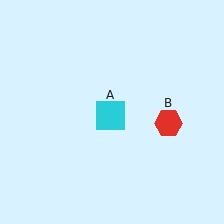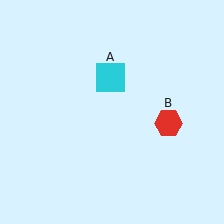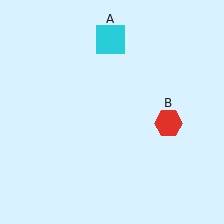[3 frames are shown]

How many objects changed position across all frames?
1 object changed position: cyan square (object A).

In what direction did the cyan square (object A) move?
The cyan square (object A) moved up.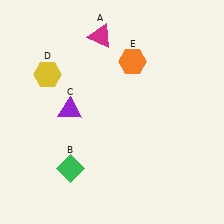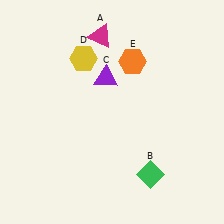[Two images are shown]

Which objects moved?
The objects that moved are: the green diamond (B), the purple triangle (C), the yellow hexagon (D).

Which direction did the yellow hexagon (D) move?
The yellow hexagon (D) moved right.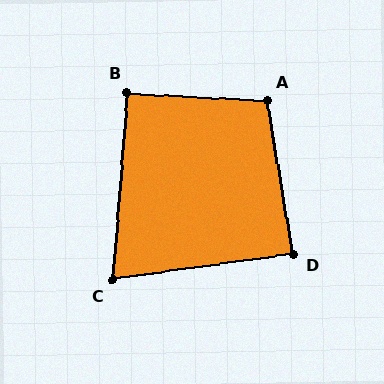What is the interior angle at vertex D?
Approximately 89 degrees (approximately right).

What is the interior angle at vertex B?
Approximately 91 degrees (approximately right).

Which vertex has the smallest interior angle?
C, at approximately 78 degrees.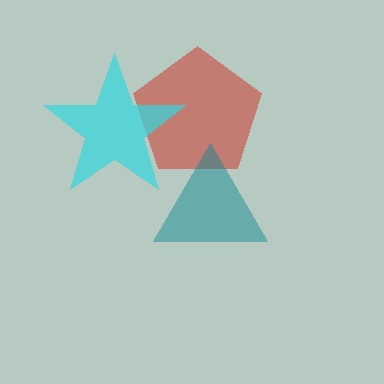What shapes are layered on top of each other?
The layered shapes are: a red pentagon, a cyan star, a teal triangle.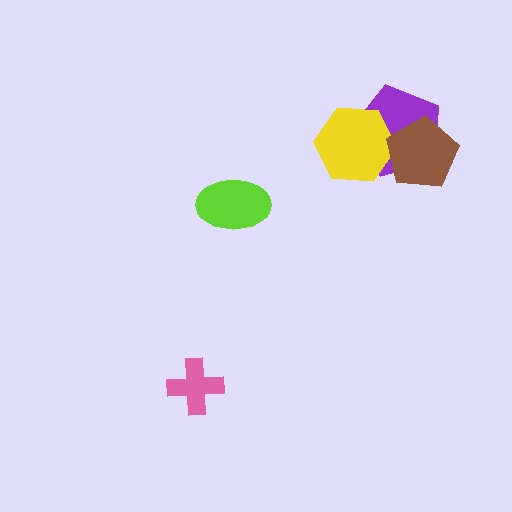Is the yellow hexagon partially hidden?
Yes, it is partially covered by another shape.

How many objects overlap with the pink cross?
0 objects overlap with the pink cross.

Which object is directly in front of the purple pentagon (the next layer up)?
The yellow hexagon is directly in front of the purple pentagon.